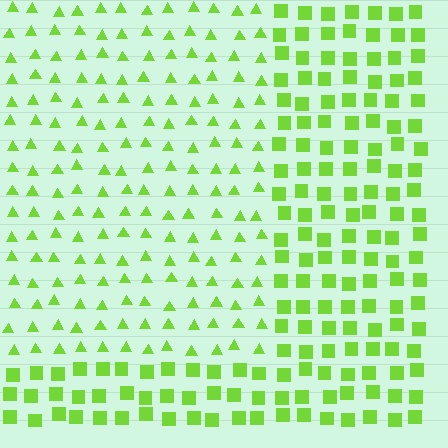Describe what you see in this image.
The image is filled with small lime elements arranged in a uniform grid. A rectangle-shaped region contains triangles, while the surrounding area contains squares. The boundary is defined purely by the change in element shape.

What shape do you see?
I see a rectangle.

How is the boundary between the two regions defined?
The boundary is defined by a change in element shape: triangles inside vs. squares outside. All elements share the same color and spacing.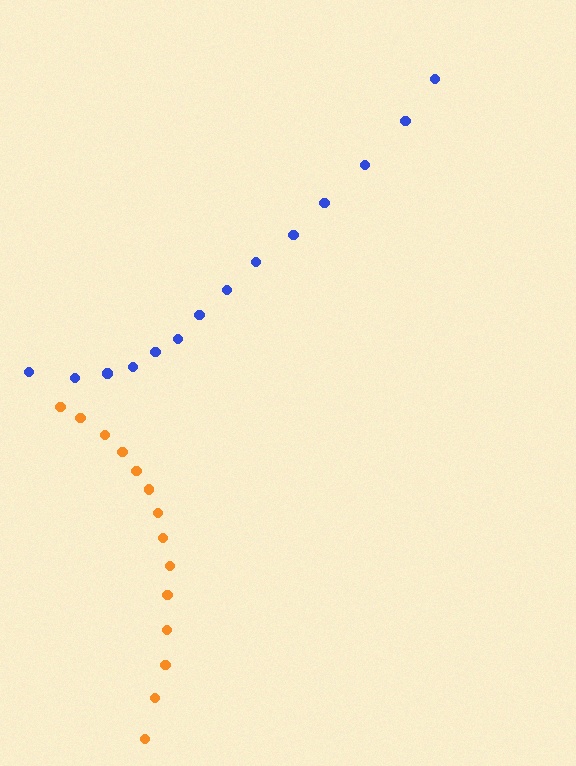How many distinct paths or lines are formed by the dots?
There are 2 distinct paths.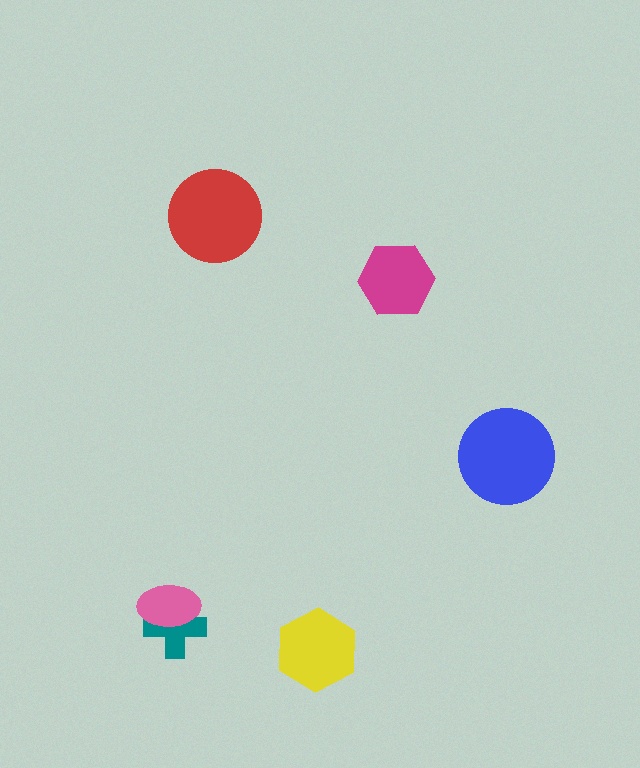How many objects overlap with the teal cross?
1 object overlaps with the teal cross.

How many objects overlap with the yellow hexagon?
0 objects overlap with the yellow hexagon.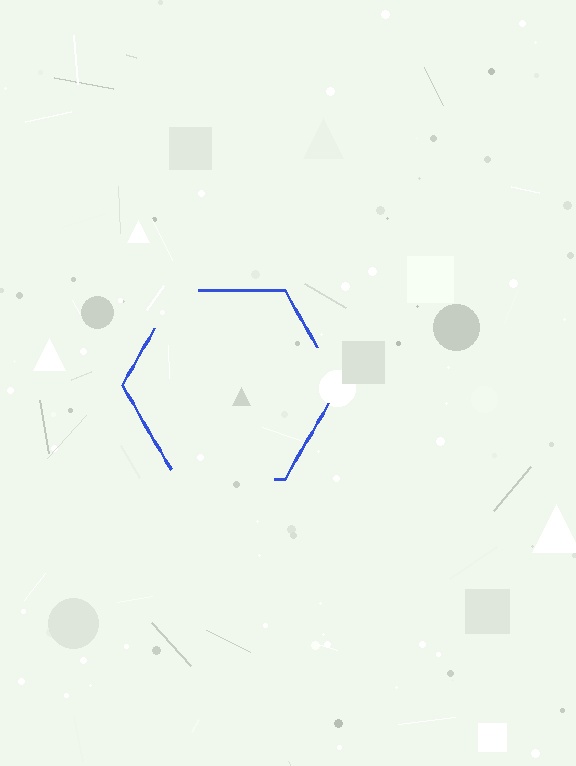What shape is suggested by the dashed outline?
The dashed outline suggests a hexagon.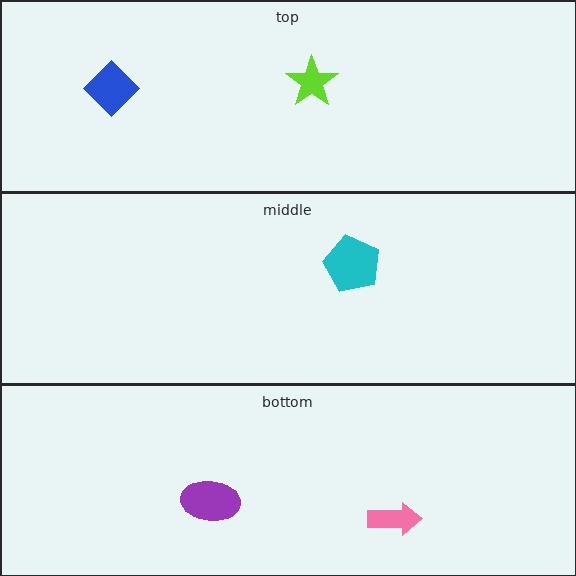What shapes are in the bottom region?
The purple ellipse, the pink arrow.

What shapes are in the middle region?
The cyan pentagon.